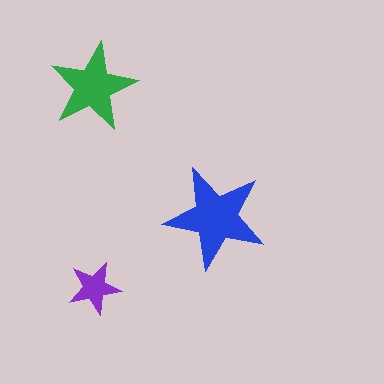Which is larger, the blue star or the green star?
The blue one.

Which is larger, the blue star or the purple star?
The blue one.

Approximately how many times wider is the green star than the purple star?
About 1.5 times wider.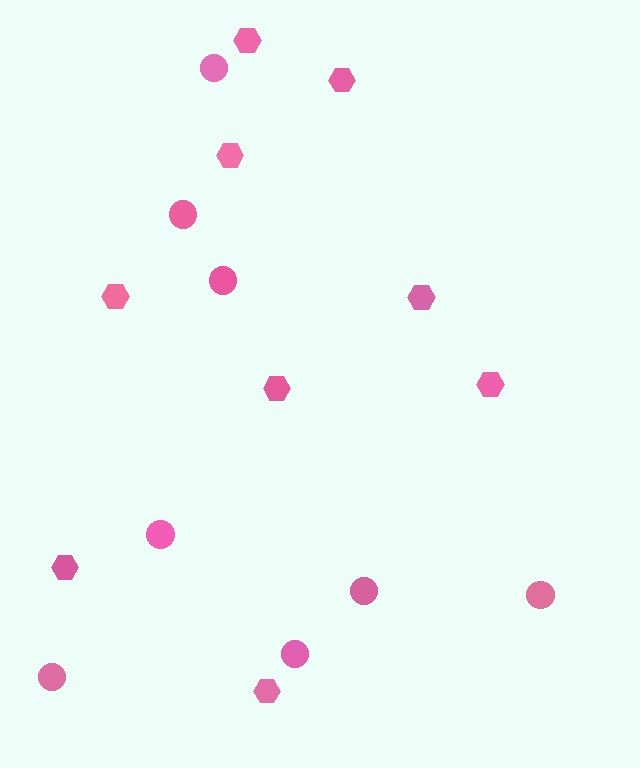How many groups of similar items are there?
There are 2 groups: one group of hexagons (9) and one group of circles (8).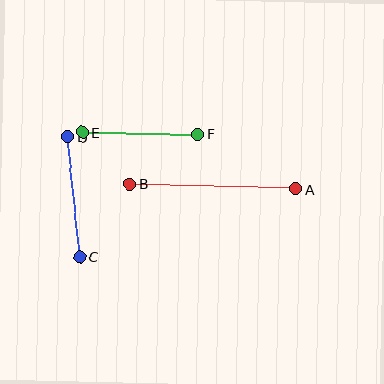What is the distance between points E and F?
The distance is approximately 115 pixels.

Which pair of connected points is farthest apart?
Points A and B are farthest apart.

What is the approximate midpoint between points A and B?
The midpoint is at approximately (213, 187) pixels.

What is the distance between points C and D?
The distance is approximately 121 pixels.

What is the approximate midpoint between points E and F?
The midpoint is at approximately (140, 133) pixels.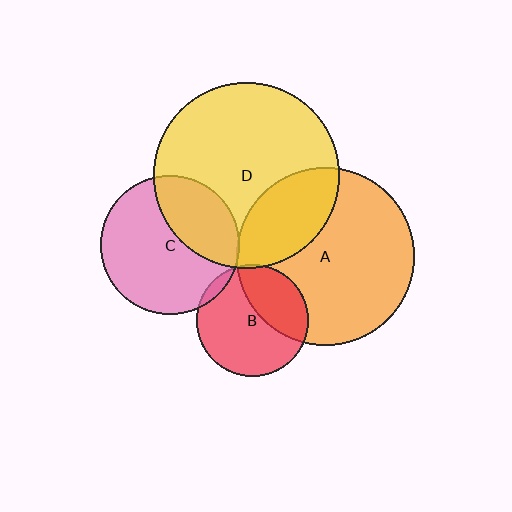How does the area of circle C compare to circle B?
Approximately 1.5 times.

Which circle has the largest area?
Circle D (yellow).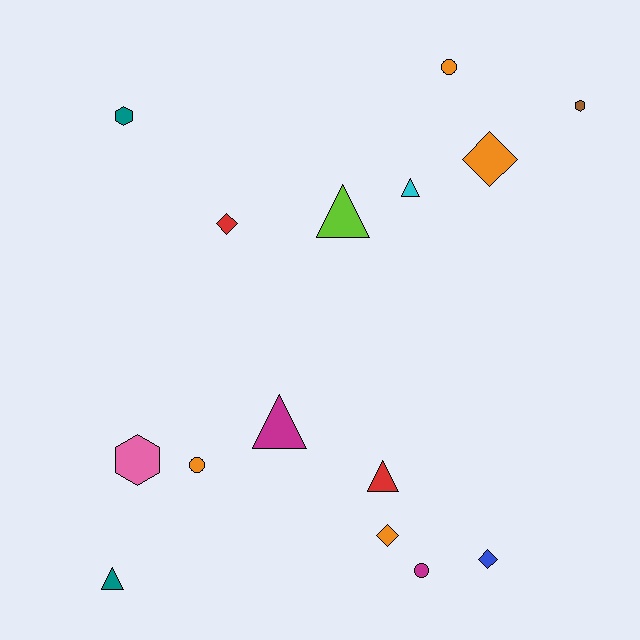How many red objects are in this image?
There are 2 red objects.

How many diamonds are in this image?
There are 4 diamonds.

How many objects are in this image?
There are 15 objects.